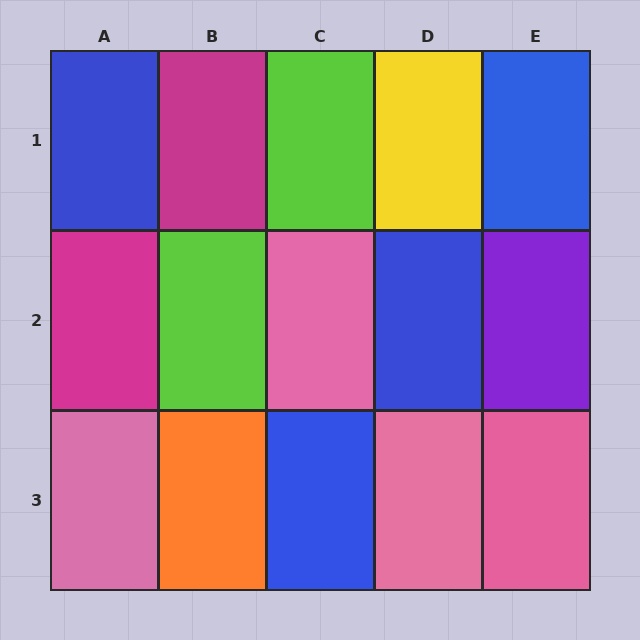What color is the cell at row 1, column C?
Lime.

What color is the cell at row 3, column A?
Pink.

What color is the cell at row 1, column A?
Blue.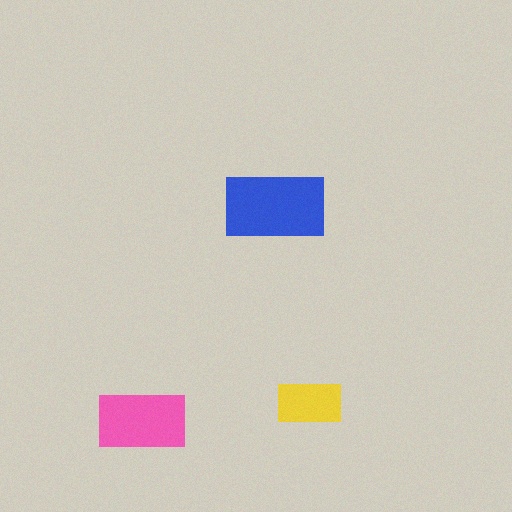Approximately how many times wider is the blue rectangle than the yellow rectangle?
About 1.5 times wider.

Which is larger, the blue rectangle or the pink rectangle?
The blue one.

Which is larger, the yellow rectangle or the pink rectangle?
The pink one.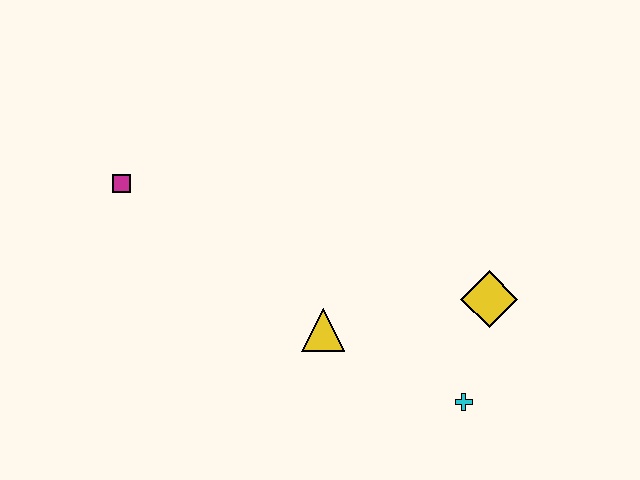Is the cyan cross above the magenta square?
No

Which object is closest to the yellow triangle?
The cyan cross is closest to the yellow triangle.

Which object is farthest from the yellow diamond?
The magenta square is farthest from the yellow diamond.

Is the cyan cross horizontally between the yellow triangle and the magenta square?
No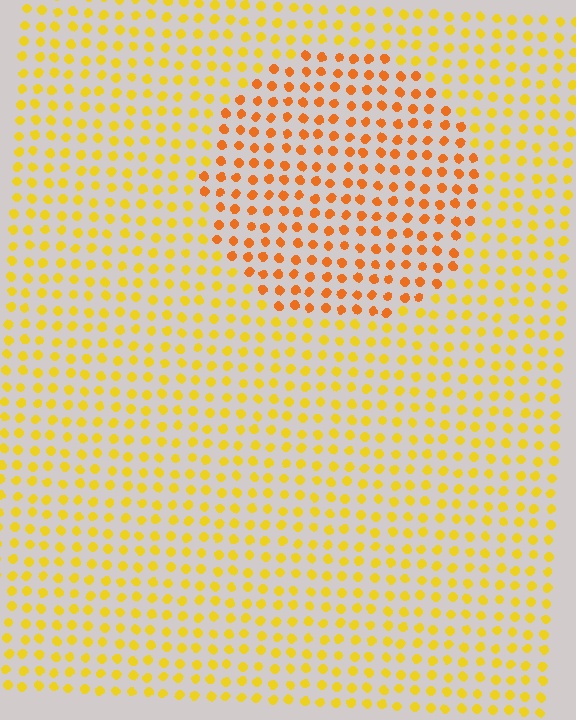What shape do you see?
I see a circle.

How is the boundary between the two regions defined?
The boundary is defined purely by a slight shift in hue (about 29 degrees). Spacing, size, and orientation are identical on both sides.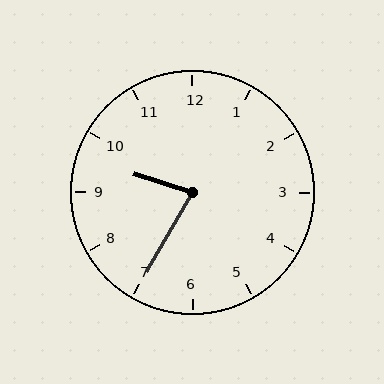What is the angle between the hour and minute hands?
Approximately 78 degrees.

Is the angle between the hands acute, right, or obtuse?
It is acute.